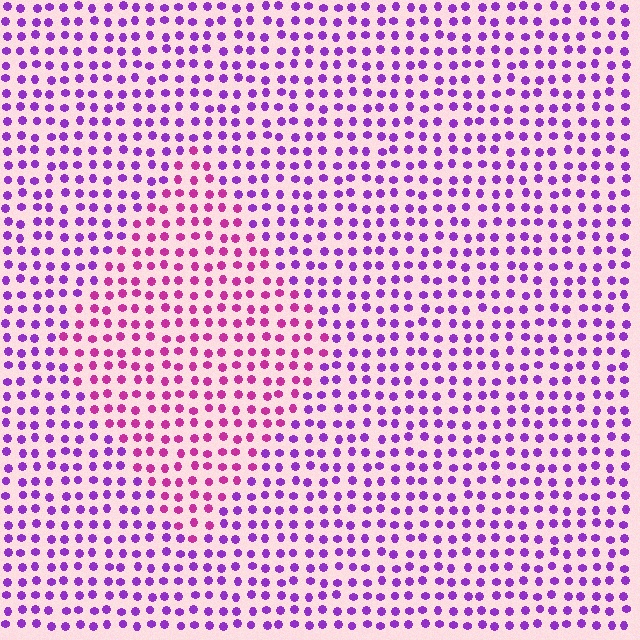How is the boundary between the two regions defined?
The boundary is defined purely by a slight shift in hue (about 37 degrees). Spacing, size, and orientation are identical on both sides.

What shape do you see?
I see a diamond.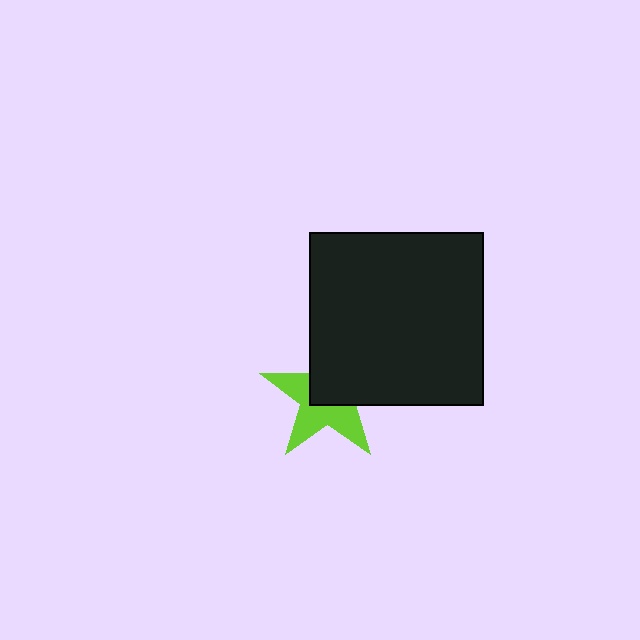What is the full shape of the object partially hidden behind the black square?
The partially hidden object is a lime star.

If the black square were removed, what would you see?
You would see the complete lime star.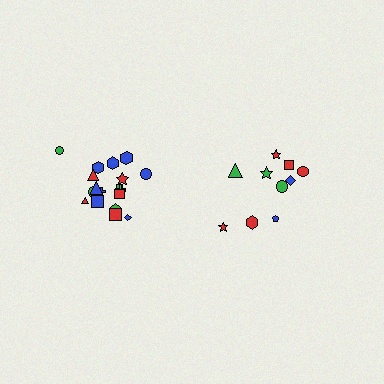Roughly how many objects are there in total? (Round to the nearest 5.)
Roughly 30 objects in total.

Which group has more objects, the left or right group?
The left group.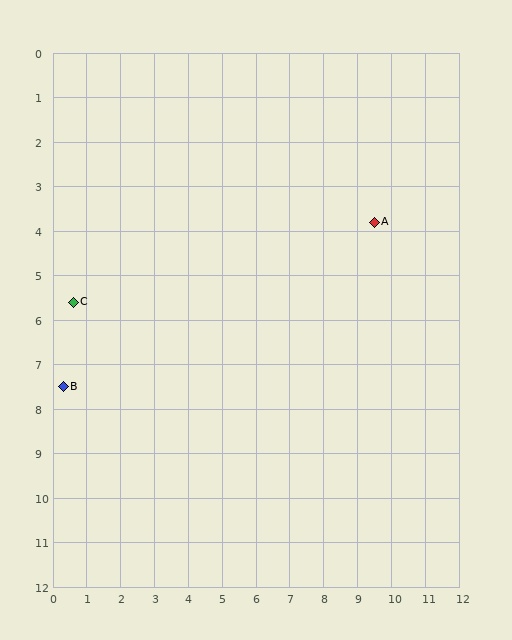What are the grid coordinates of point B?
Point B is at approximately (0.3, 7.5).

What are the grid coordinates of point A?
Point A is at approximately (9.5, 3.8).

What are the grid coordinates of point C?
Point C is at approximately (0.6, 5.6).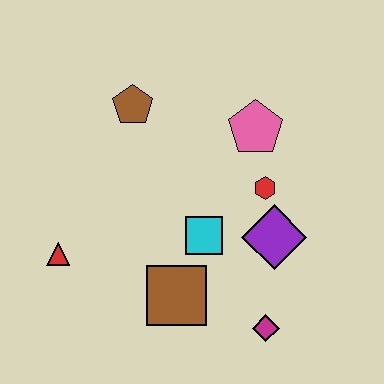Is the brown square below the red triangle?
Yes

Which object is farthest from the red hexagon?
The red triangle is farthest from the red hexagon.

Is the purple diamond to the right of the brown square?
Yes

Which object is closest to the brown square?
The cyan square is closest to the brown square.